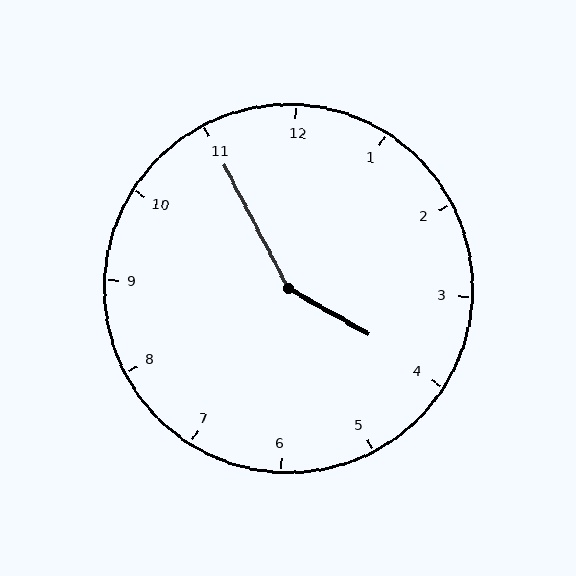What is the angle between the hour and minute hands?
Approximately 148 degrees.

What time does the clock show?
3:55.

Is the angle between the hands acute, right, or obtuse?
It is obtuse.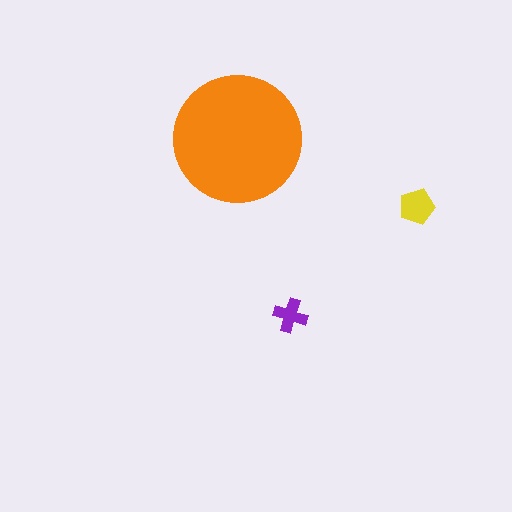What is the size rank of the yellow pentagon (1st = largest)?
2nd.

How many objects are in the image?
There are 3 objects in the image.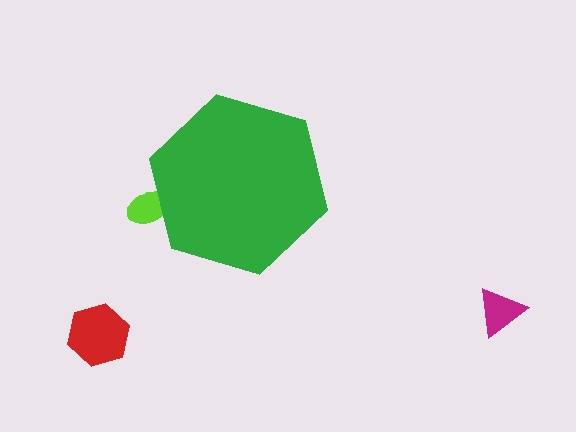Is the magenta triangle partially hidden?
No, the magenta triangle is fully visible.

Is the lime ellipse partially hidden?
Yes, the lime ellipse is partially hidden behind the green hexagon.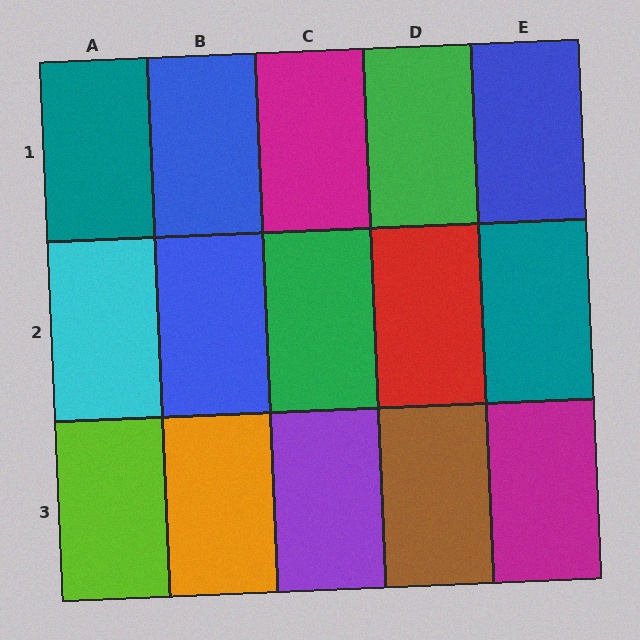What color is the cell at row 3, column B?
Orange.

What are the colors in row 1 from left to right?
Teal, blue, magenta, green, blue.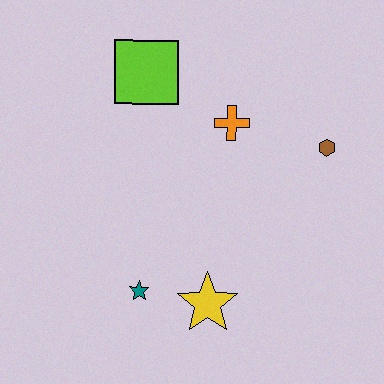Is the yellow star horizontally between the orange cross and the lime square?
Yes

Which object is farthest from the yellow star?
The lime square is farthest from the yellow star.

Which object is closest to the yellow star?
The teal star is closest to the yellow star.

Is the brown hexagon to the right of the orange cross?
Yes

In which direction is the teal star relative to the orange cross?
The teal star is below the orange cross.